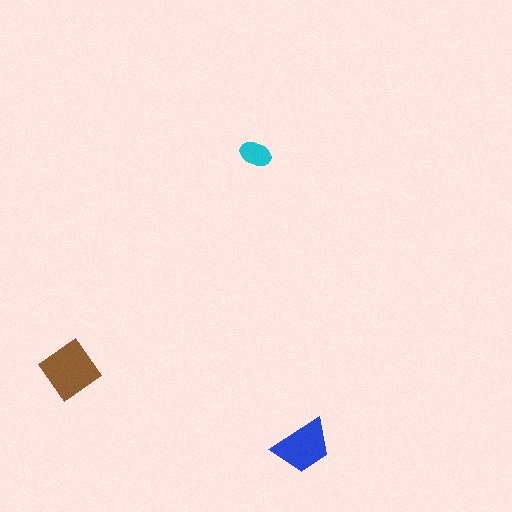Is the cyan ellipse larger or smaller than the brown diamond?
Smaller.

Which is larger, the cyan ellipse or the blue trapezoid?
The blue trapezoid.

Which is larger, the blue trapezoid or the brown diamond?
The brown diamond.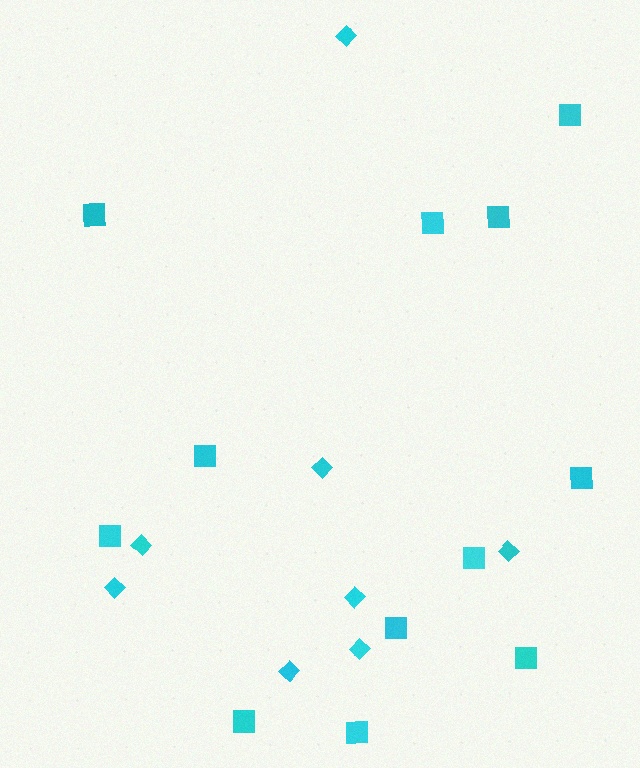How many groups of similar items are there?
There are 2 groups: one group of diamonds (8) and one group of squares (12).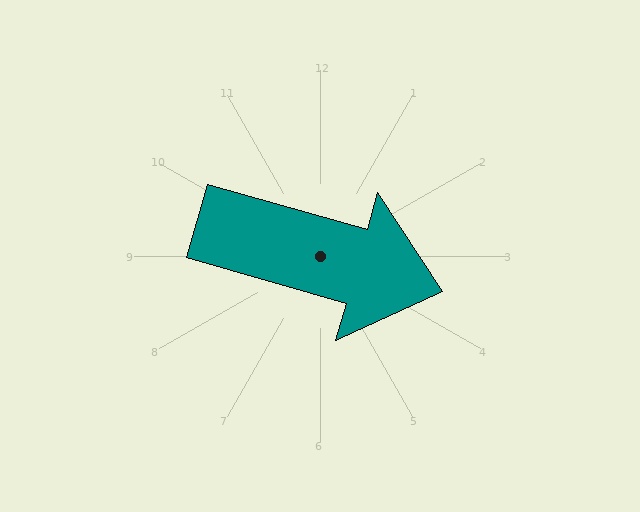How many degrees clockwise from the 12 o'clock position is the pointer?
Approximately 106 degrees.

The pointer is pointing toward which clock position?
Roughly 4 o'clock.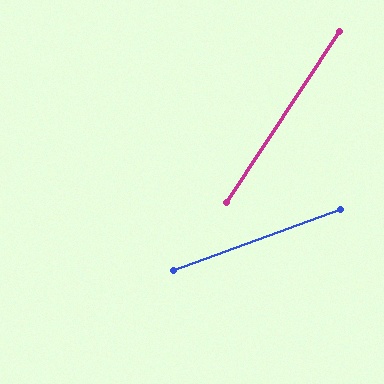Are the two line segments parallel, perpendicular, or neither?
Neither parallel nor perpendicular — they differ by about 36°.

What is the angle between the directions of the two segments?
Approximately 36 degrees.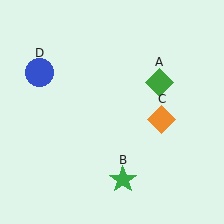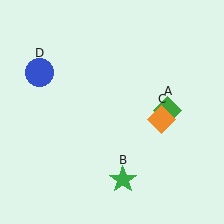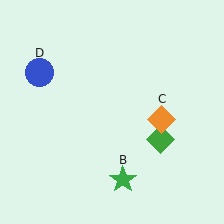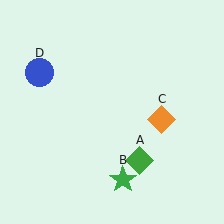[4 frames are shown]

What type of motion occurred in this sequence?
The green diamond (object A) rotated clockwise around the center of the scene.